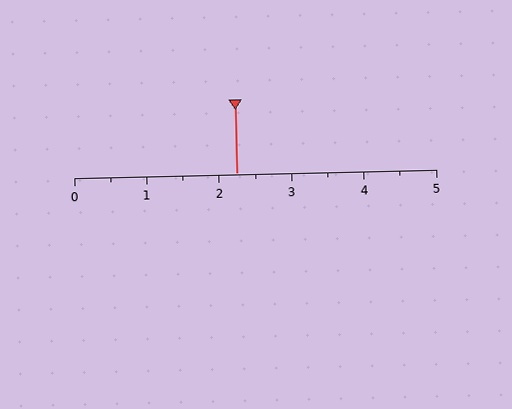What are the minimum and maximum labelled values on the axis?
The axis runs from 0 to 5.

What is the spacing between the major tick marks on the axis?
The major ticks are spaced 1 apart.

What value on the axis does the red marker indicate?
The marker indicates approximately 2.2.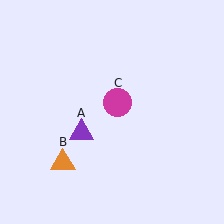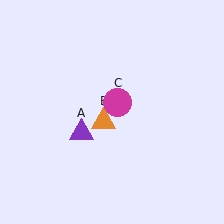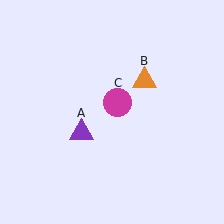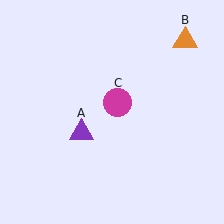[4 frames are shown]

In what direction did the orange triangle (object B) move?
The orange triangle (object B) moved up and to the right.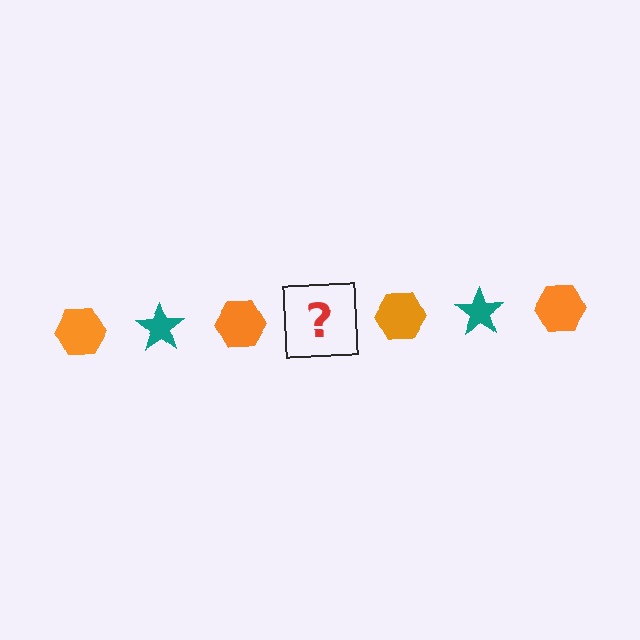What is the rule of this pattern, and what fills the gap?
The rule is that the pattern alternates between orange hexagon and teal star. The gap should be filled with a teal star.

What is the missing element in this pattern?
The missing element is a teal star.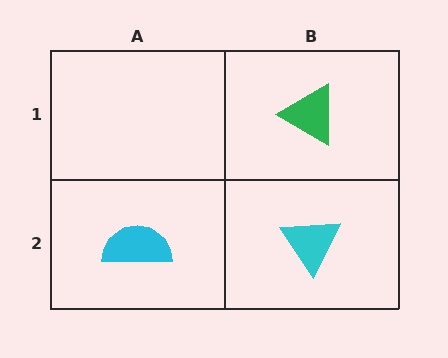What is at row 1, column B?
A green triangle.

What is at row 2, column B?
A cyan triangle.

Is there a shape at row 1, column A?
No, that cell is empty.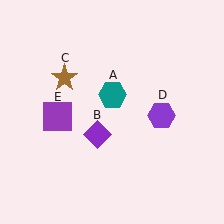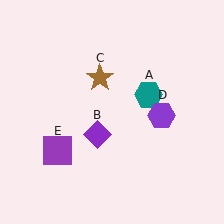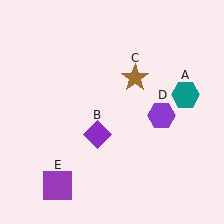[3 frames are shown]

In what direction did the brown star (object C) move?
The brown star (object C) moved right.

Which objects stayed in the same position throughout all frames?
Purple diamond (object B) and purple hexagon (object D) remained stationary.